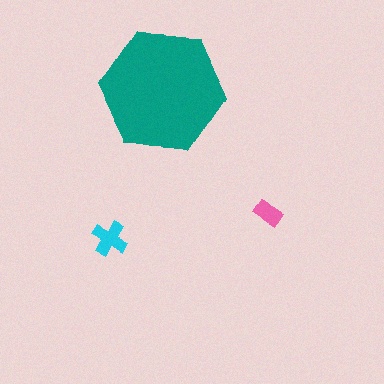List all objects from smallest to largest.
The pink rectangle, the cyan cross, the teal hexagon.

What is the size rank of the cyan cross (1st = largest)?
2nd.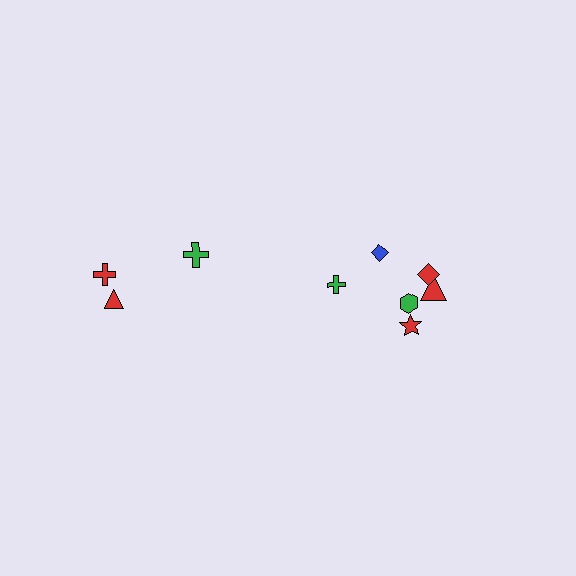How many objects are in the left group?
There are 3 objects.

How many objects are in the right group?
There are 6 objects.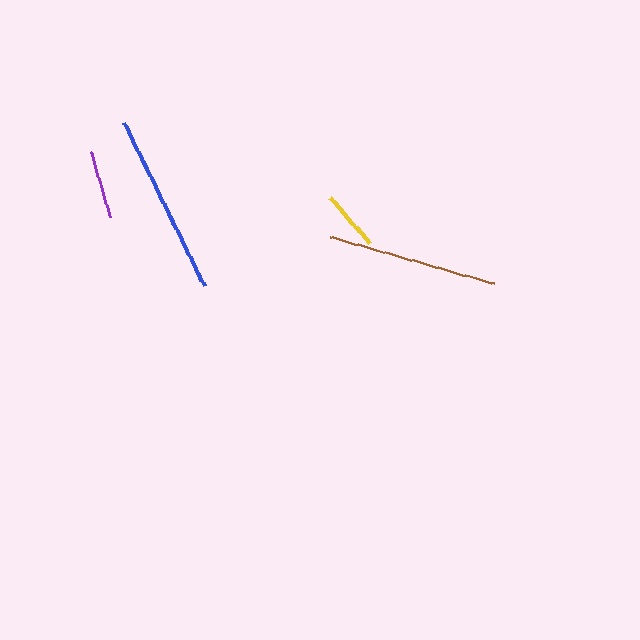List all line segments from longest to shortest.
From longest to shortest: blue, brown, purple, yellow.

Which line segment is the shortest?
The yellow line is the shortest at approximately 60 pixels.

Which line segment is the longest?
The blue line is the longest at approximately 181 pixels.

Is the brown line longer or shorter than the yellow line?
The brown line is longer than the yellow line.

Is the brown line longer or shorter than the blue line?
The blue line is longer than the brown line.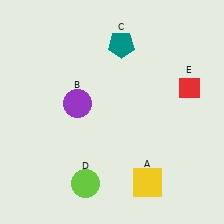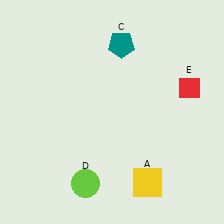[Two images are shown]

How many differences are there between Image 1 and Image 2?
There is 1 difference between the two images.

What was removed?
The purple circle (B) was removed in Image 2.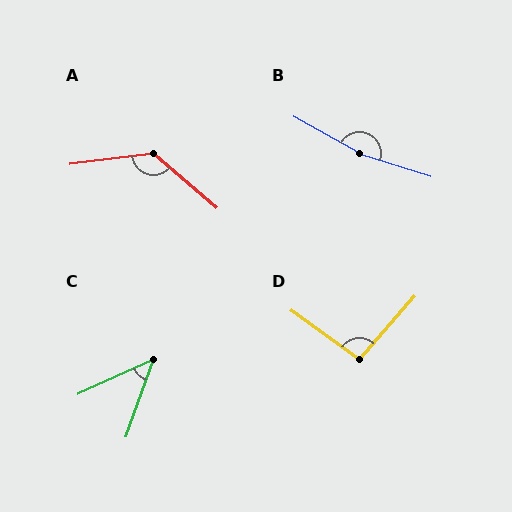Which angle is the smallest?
C, at approximately 46 degrees.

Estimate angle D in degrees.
Approximately 95 degrees.